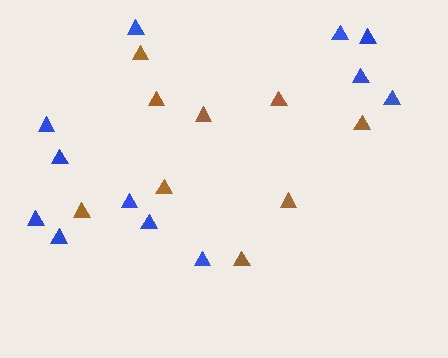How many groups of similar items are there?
There are 2 groups: one group of brown triangles (9) and one group of blue triangles (12).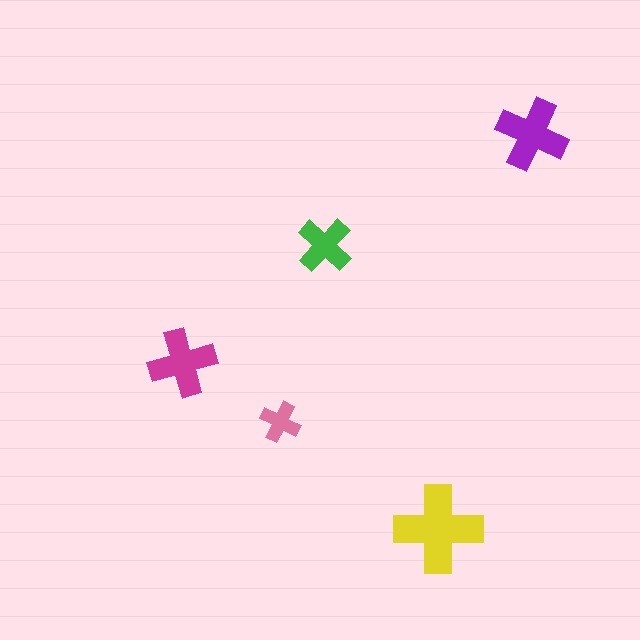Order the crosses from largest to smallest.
the yellow one, the purple one, the magenta one, the green one, the pink one.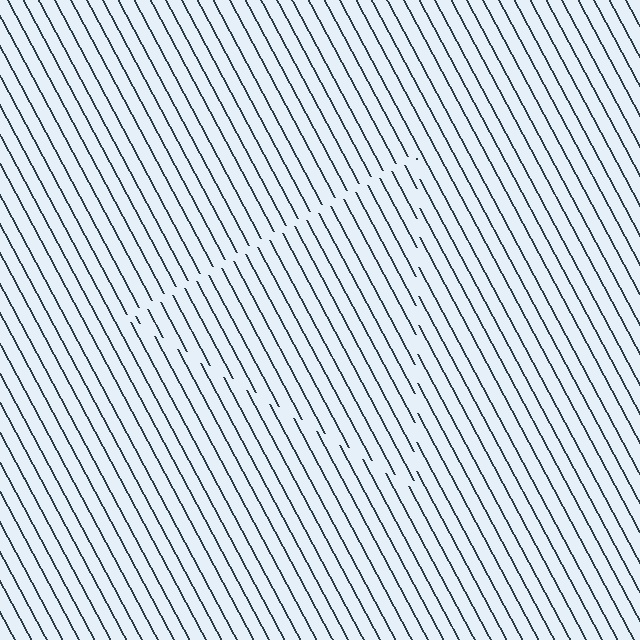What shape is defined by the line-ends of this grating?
An illusory triangle. The interior of the shape contains the same grating, shifted by half a period — the contour is defined by the phase discontinuity where line-ends from the inner and outer gratings abut.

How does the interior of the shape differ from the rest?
The interior of the shape contains the same grating, shifted by half a period — the contour is defined by the phase discontinuity where line-ends from the inner and outer gratings abut.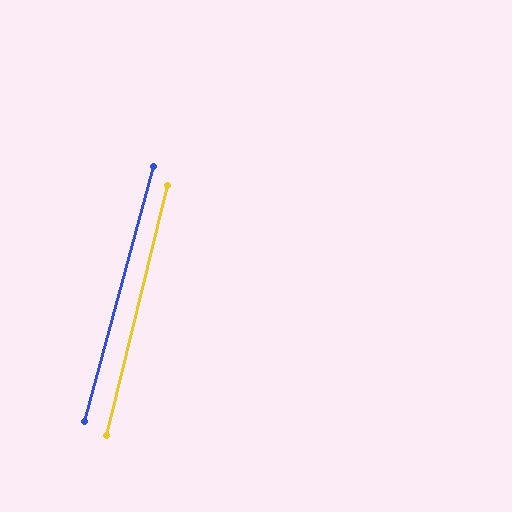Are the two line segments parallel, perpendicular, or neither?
Parallel — their directions differ by only 1.4°.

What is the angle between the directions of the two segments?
Approximately 1 degree.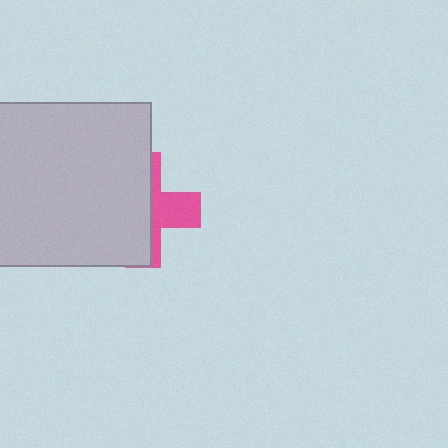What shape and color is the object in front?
The object in front is a light gray square.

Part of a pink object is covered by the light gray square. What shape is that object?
It is a cross.